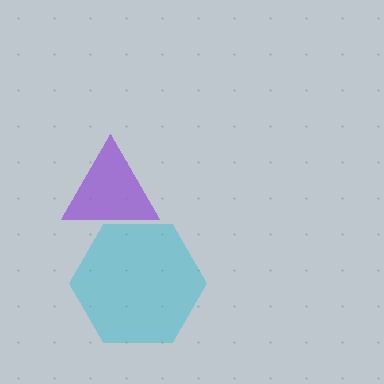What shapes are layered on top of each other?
The layered shapes are: a purple triangle, a cyan hexagon.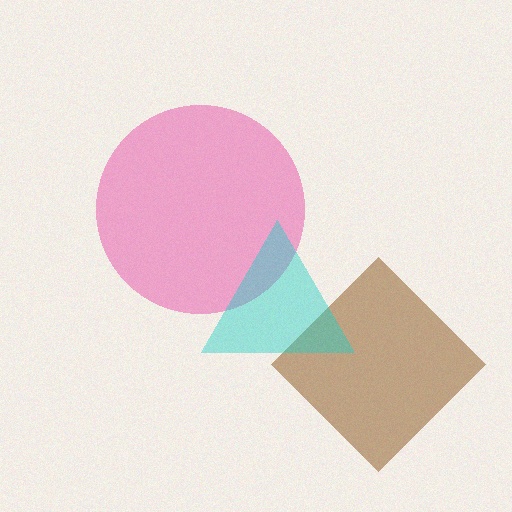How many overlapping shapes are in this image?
There are 3 overlapping shapes in the image.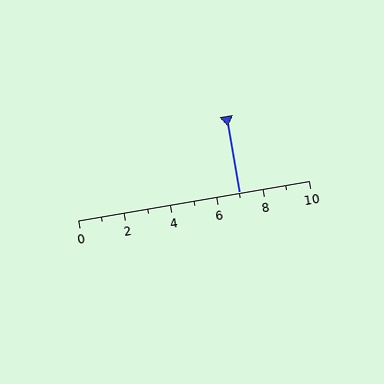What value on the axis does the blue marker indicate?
The marker indicates approximately 7.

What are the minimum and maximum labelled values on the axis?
The axis runs from 0 to 10.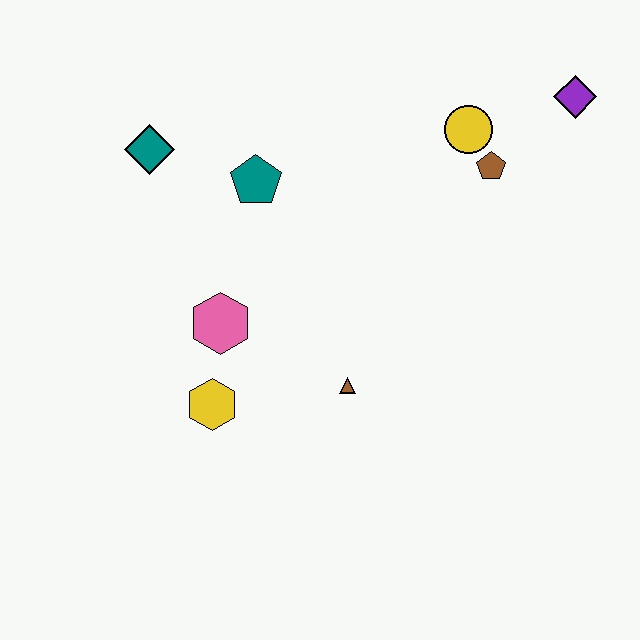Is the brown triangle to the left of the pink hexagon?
No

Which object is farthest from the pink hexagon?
The purple diamond is farthest from the pink hexagon.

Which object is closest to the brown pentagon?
The yellow circle is closest to the brown pentagon.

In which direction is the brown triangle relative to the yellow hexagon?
The brown triangle is to the right of the yellow hexagon.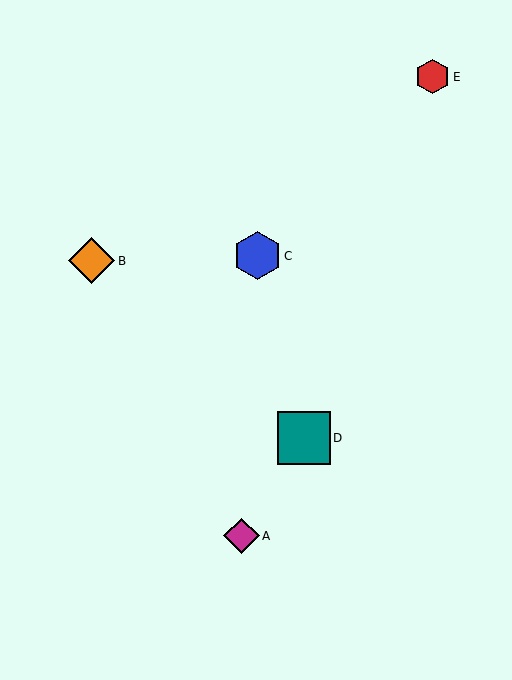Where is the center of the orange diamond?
The center of the orange diamond is at (92, 261).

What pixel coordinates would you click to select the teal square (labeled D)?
Click at (304, 438) to select the teal square D.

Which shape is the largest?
The teal square (labeled D) is the largest.